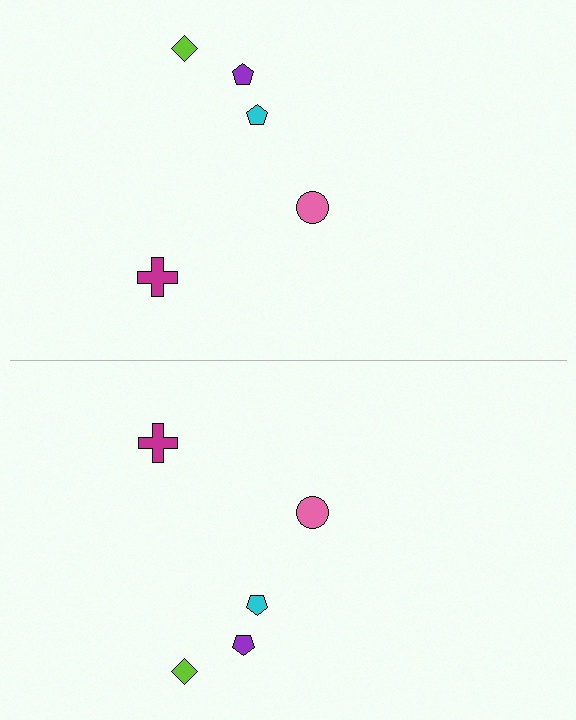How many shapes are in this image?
There are 10 shapes in this image.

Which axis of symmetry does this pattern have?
The pattern has a horizontal axis of symmetry running through the center of the image.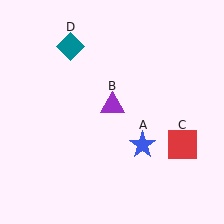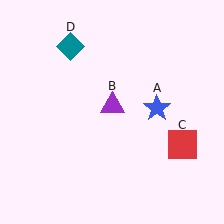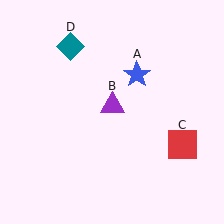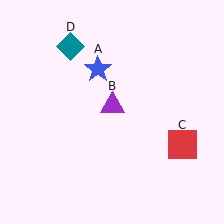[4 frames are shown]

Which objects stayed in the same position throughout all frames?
Purple triangle (object B) and red square (object C) and teal diamond (object D) remained stationary.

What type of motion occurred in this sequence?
The blue star (object A) rotated counterclockwise around the center of the scene.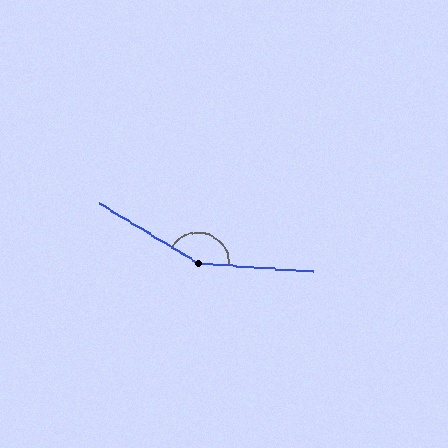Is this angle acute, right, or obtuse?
It is obtuse.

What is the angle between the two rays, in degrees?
Approximately 153 degrees.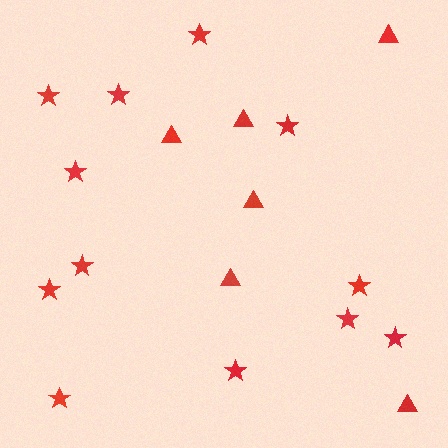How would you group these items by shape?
There are 2 groups: one group of stars (12) and one group of triangles (6).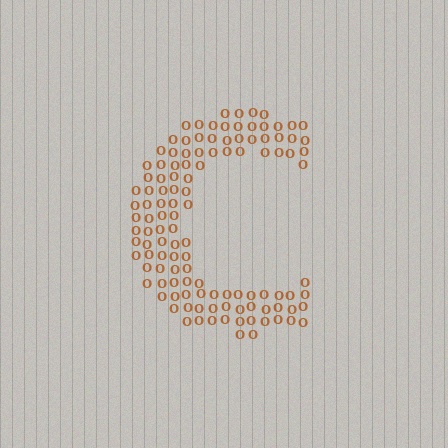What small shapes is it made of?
It is made of small letter O's.